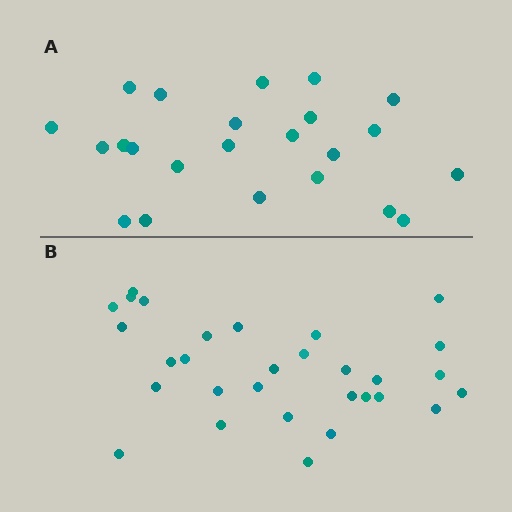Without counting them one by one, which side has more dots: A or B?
Region B (the bottom region) has more dots.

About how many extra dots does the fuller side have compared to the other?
Region B has roughly 8 or so more dots than region A.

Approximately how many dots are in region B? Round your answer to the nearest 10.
About 30 dots.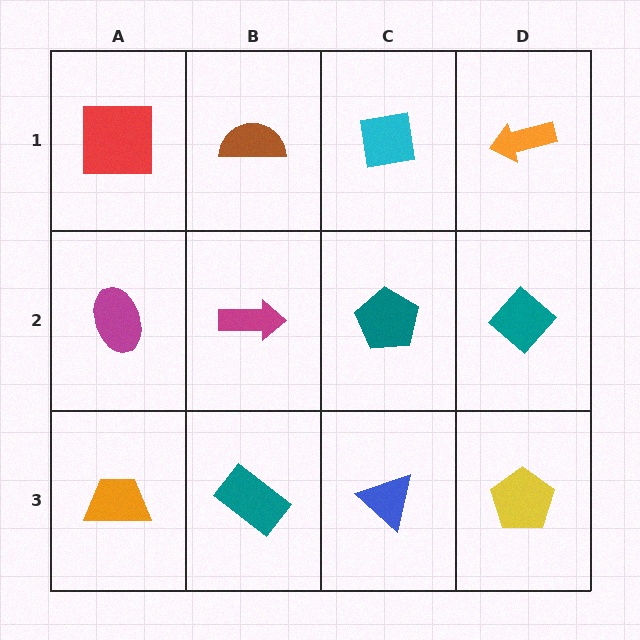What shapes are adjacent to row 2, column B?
A brown semicircle (row 1, column B), a teal rectangle (row 3, column B), a magenta ellipse (row 2, column A), a teal pentagon (row 2, column C).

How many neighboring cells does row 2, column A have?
3.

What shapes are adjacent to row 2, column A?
A red square (row 1, column A), an orange trapezoid (row 3, column A), a magenta arrow (row 2, column B).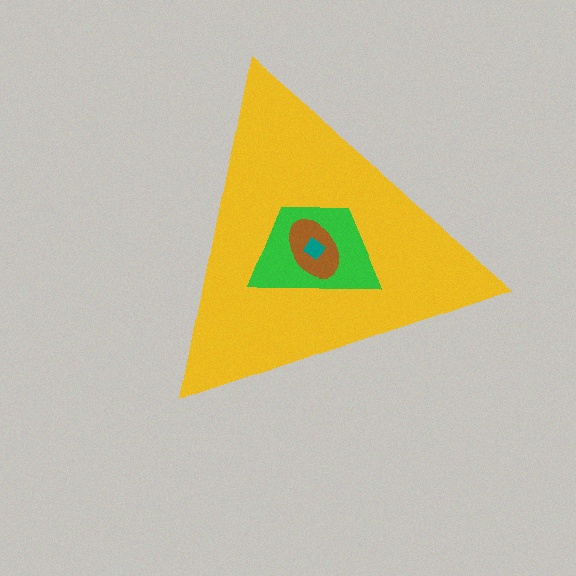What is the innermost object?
The teal diamond.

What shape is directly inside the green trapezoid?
The brown ellipse.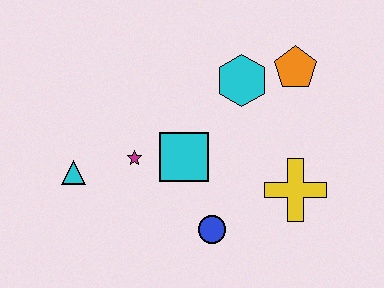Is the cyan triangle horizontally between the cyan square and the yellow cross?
No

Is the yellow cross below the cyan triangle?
Yes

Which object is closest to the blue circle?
The cyan square is closest to the blue circle.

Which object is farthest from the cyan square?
The orange pentagon is farthest from the cyan square.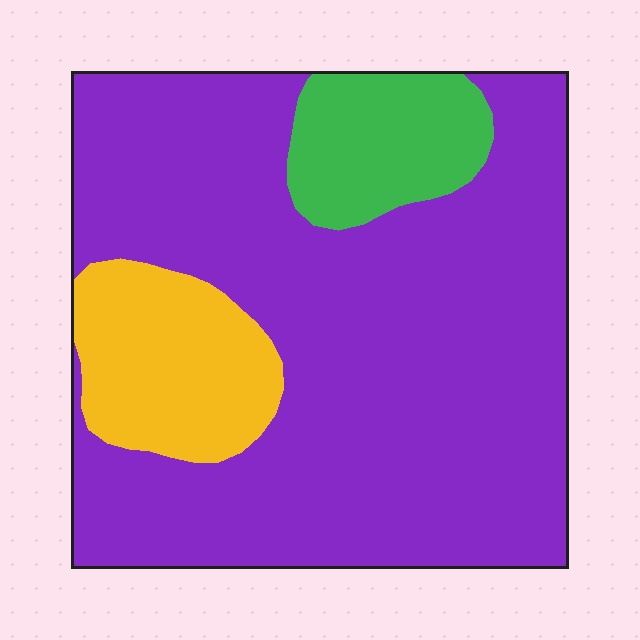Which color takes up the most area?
Purple, at roughly 75%.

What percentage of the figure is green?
Green covers about 10% of the figure.